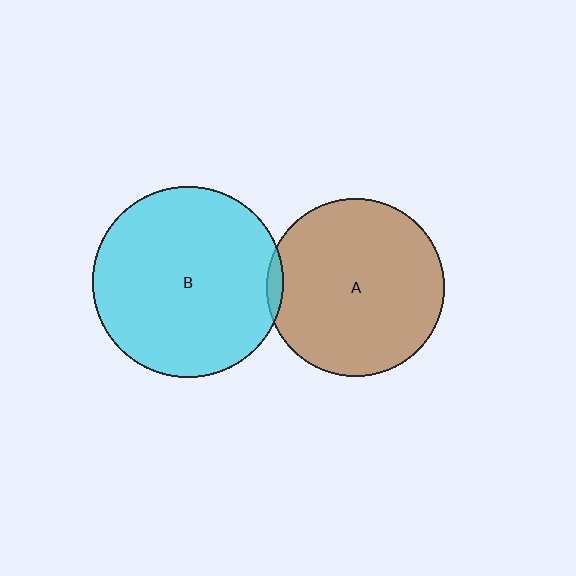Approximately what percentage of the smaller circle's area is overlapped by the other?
Approximately 5%.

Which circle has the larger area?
Circle B (cyan).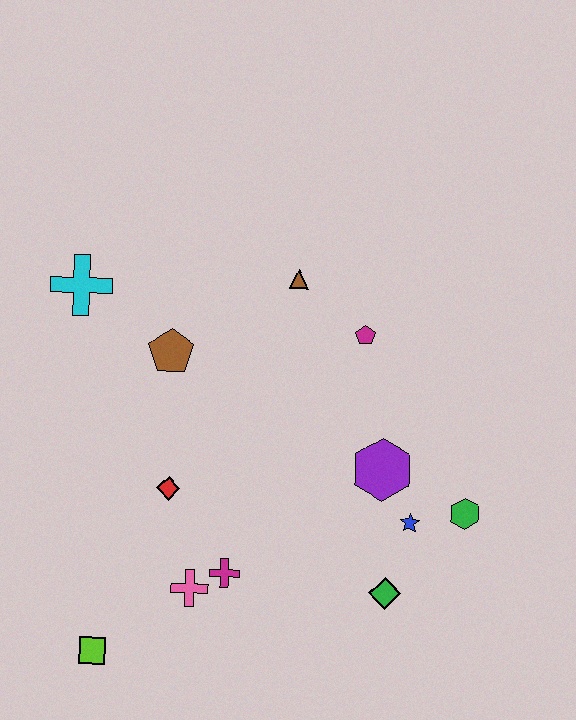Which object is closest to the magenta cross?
The pink cross is closest to the magenta cross.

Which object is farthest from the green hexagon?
The cyan cross is farthest from the green hexagon.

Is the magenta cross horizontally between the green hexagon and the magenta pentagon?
No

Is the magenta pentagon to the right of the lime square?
Yes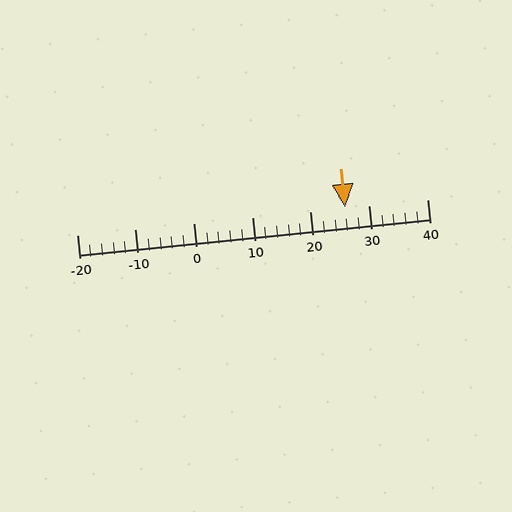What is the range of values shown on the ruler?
The ruler shows values from -20 to 40.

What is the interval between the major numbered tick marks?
The major tick marks are spaced 10 units apart.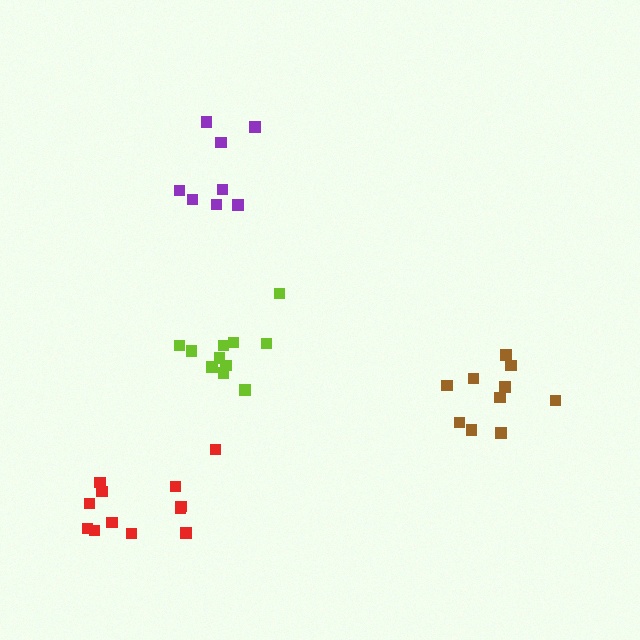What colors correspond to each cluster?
The clusters are colored: lime, red, purple, brown.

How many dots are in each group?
Group 1: 11 dots, Group 2: 12 dots, Group 3: 8 dots, Group 4: 10 dots (41 total).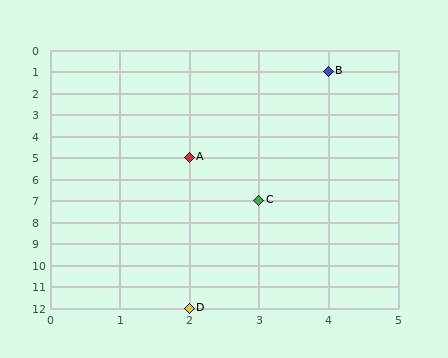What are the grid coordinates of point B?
Point B is at grid coordinates (4, 1).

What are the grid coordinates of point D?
Point D is at grid coordinates (2, 12).